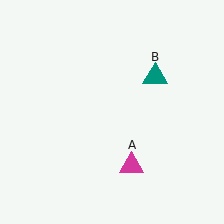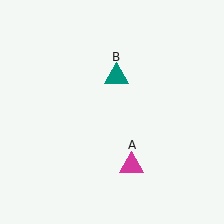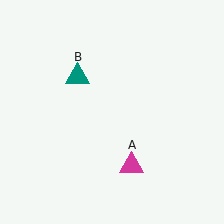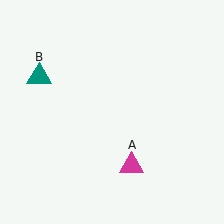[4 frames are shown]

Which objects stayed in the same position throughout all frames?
Magenta triangle (object A) remained stationary.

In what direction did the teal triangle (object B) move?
The teal triangle (object B) moved left.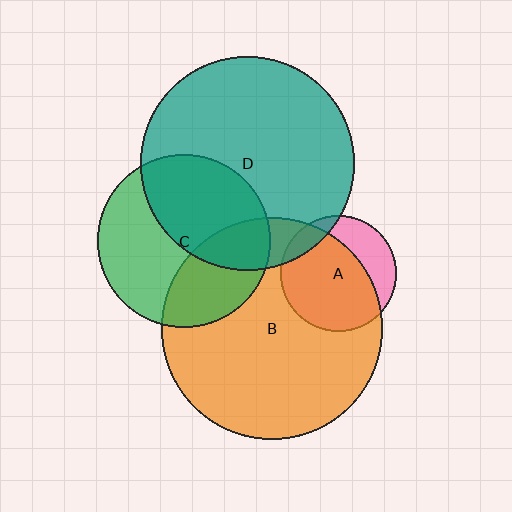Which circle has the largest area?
Circle B (orange).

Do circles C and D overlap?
Yes.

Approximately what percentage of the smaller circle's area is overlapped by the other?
Approximately 45%.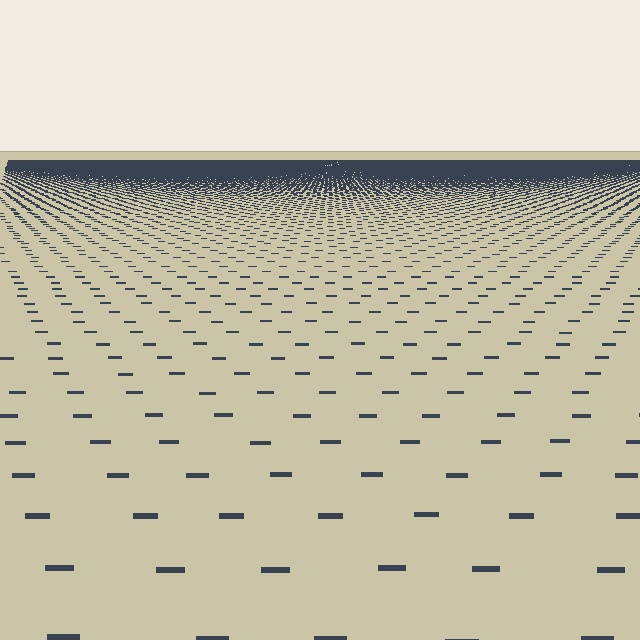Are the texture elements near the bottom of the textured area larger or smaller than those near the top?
Larger. Near the bottom, elements are closer to the viewer and appear at a bigger on-screen size.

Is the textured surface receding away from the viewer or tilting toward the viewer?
The surface is receding away from the viewer. Texture elements get smaller and denser toward the top.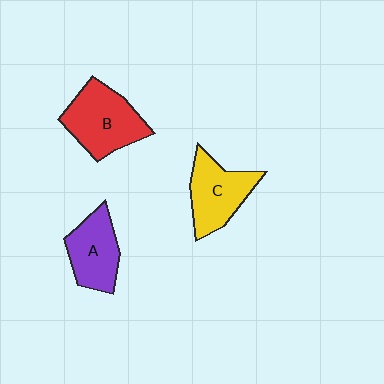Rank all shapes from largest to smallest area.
From largest to smallest: B (red), C (yellow), A (purple).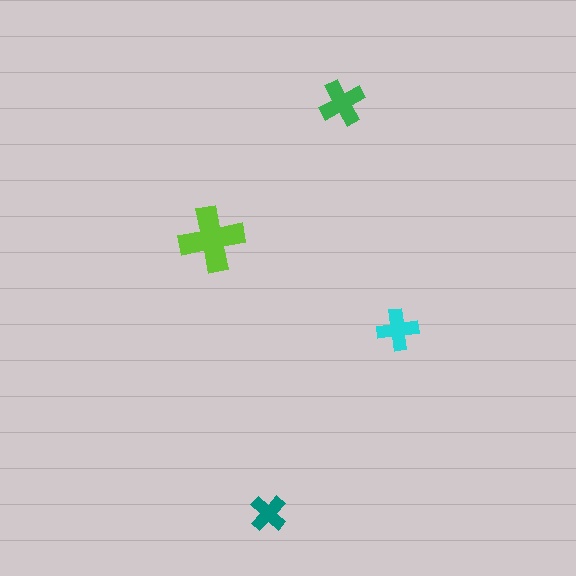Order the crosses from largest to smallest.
the lime one, the green one, the cyan one, the teal one.